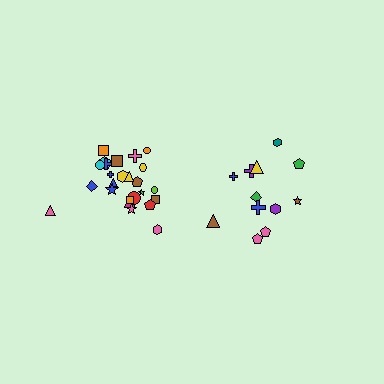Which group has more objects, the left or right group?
The left group.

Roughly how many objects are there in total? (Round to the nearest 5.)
Roughly 35 objects in total.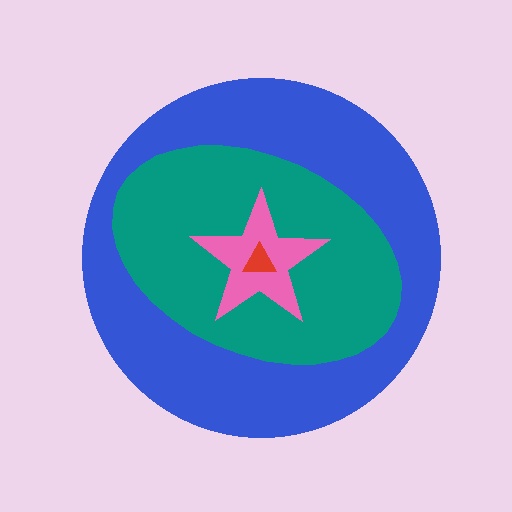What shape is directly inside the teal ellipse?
The pink star.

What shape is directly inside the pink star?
The red triangle.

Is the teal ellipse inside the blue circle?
Yes.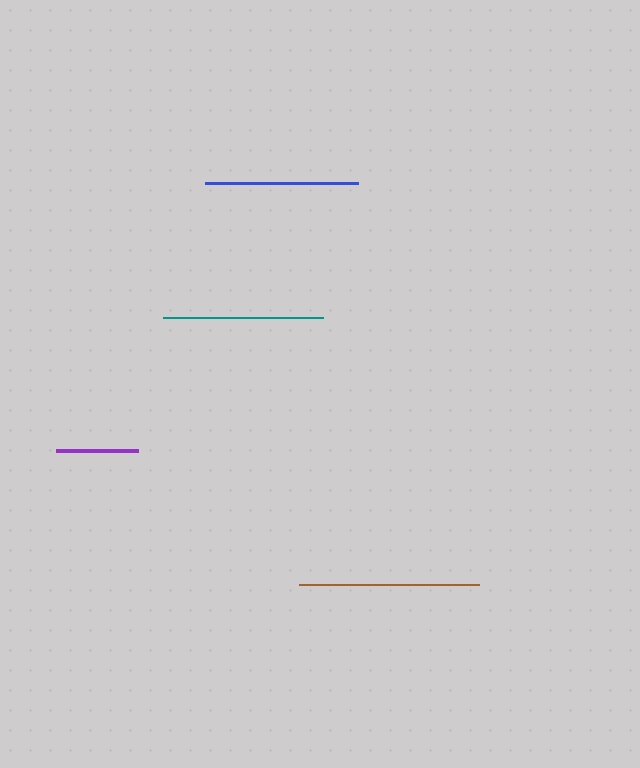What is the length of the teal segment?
The teal segment is approximately 159 pixels long.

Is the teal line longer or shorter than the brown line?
The brown line is longer than the teal line.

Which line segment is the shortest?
The purple line is the shortest at approximately 82 pixels.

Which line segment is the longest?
The brown line is the longest at approximately 181 pixels.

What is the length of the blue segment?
The blue segment is approximately 153 pixels long.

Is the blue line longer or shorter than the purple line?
The blue line is longer than the purple line.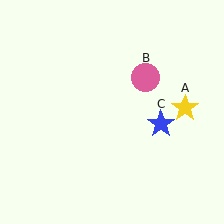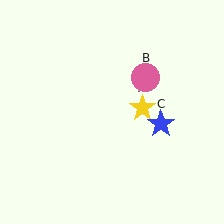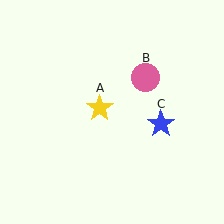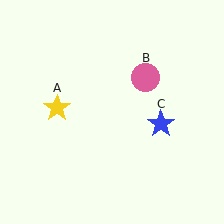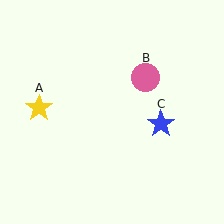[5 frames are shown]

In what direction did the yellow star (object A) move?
The yellow star (object A) moved left.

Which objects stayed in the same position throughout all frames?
Pink circle (object B) and blue star (object C) remained stationary.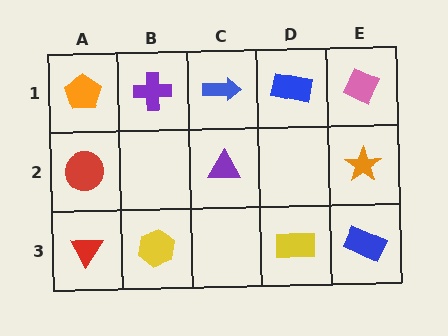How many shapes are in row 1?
5 shapes.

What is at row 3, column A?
A red triangle.